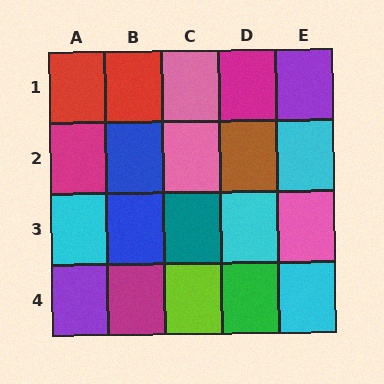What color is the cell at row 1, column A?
Red.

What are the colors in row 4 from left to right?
Purple, magenta, lime, green, cyan.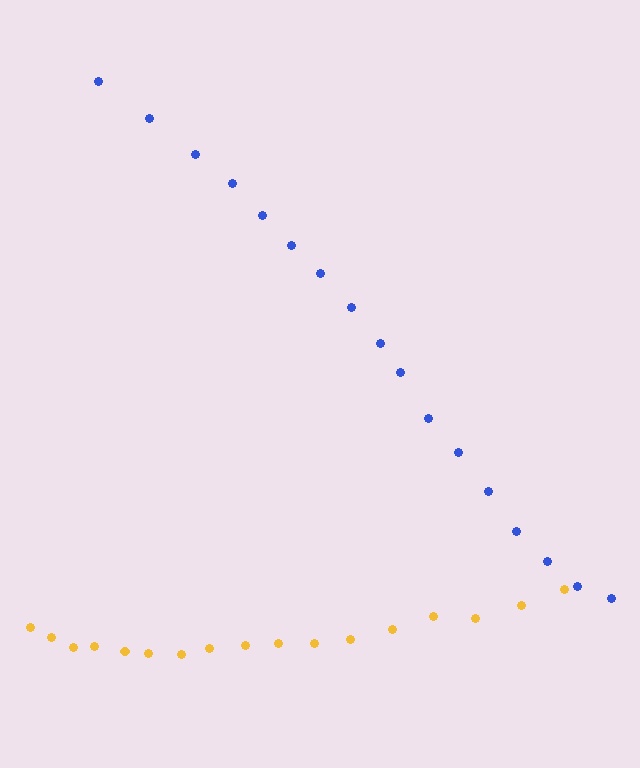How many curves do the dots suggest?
There are 2 distinct paths.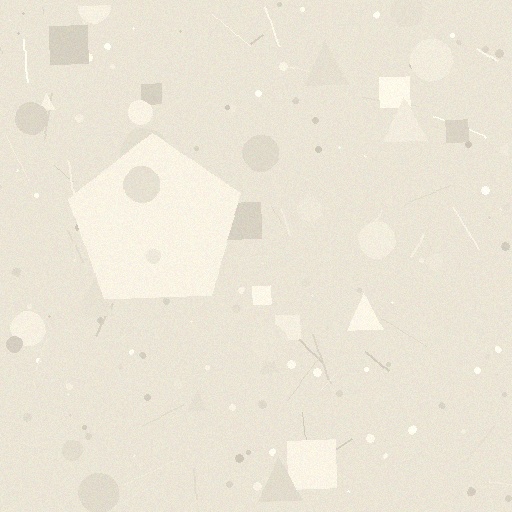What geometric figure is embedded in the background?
A pentagon is embedded in the background.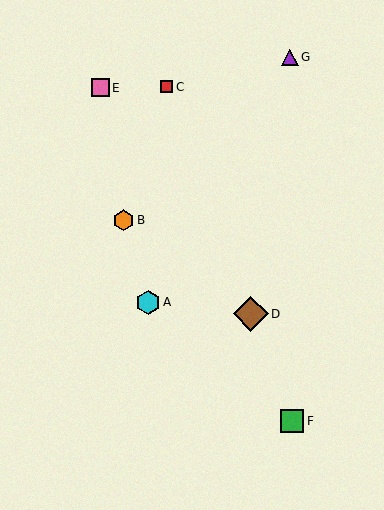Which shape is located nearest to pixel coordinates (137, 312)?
The cyan hexagon (labeled A) at (148, 302) is nearest to that location.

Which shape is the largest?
The brown diamond (labeled D) is the largest.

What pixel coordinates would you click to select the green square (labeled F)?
Click at (292, 421) to select the green square F.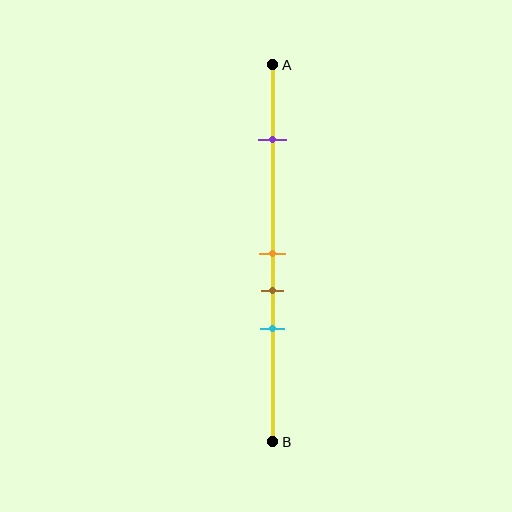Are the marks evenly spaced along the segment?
No, the marks are not evenly spaced.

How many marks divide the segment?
There are 4 marks dividing the segment.